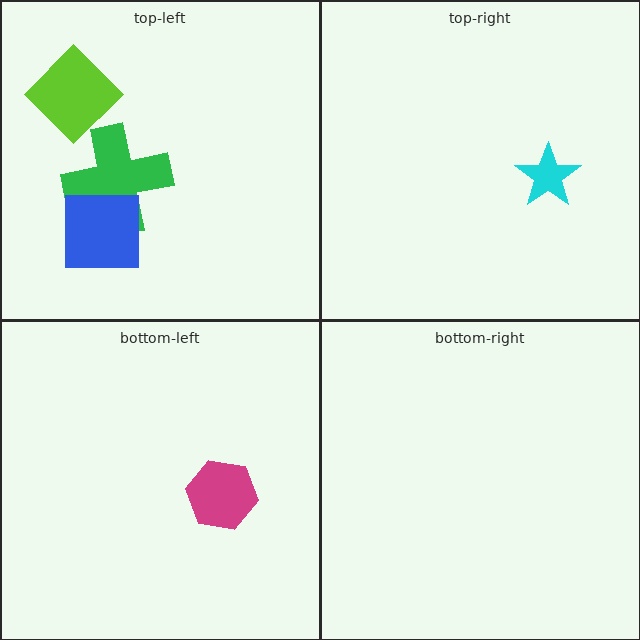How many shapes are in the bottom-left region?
1.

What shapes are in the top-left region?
The lime diamond, the green cross, the blue square.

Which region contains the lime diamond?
The top-left region.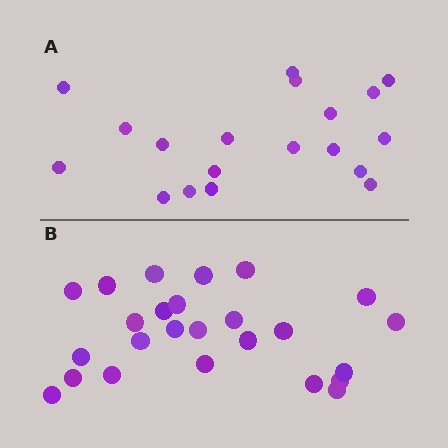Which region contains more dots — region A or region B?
Region B (the bottom region) has more dots.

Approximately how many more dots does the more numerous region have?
Region B has about 6 more dots than region A.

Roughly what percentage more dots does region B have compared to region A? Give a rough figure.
About 30% more.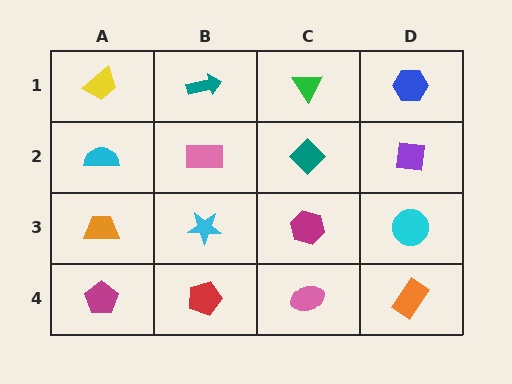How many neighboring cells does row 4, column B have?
3.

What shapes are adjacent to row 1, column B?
A pink rectangle (row 2, column B), a yellow trapezoid (row 1, column A), a green triangle (row 1, column C).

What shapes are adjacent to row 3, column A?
A cyan semicircle (row 2, column A), a magenta pentagon (row 4, column A), a cyan star (row 3, column B).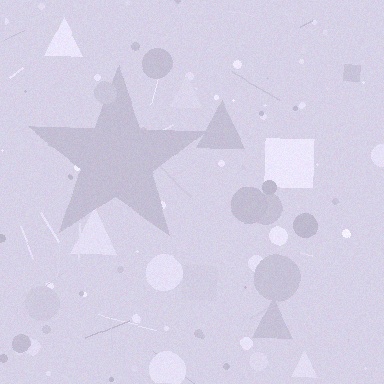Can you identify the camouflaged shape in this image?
The camouflaged shape is a star.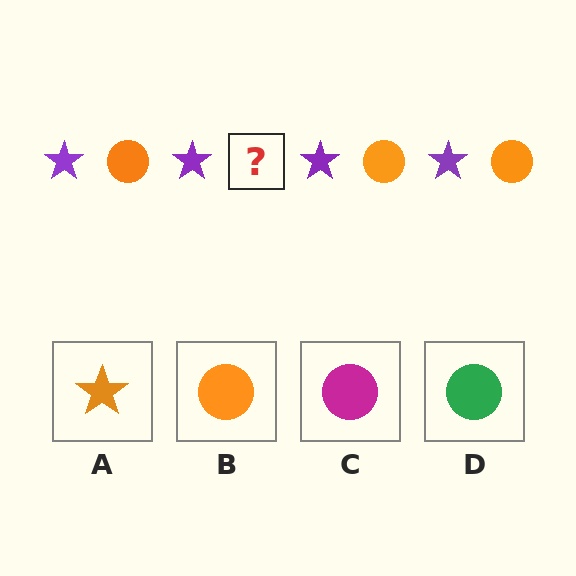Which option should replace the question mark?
Option B.